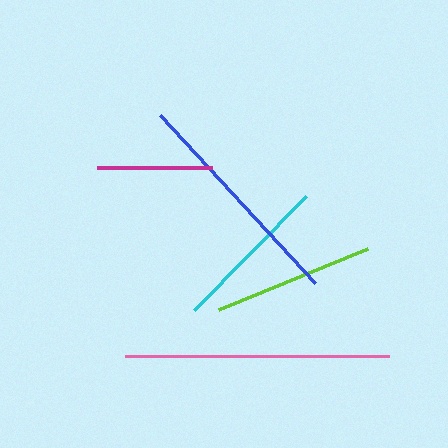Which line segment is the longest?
The pink line is the longest at approximately 264 pixels.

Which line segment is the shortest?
The magenta line is the shortest at approximately 115 pixels.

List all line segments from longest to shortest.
From longest to shortest: pink, blue, lime, cyan, magenta.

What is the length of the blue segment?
The blue segment is approximately 228 pixels long.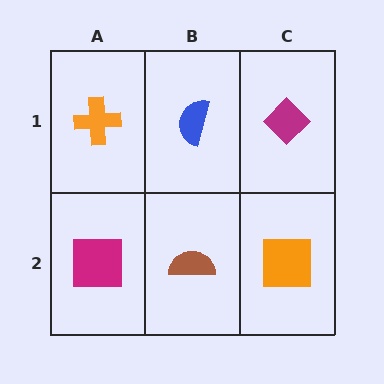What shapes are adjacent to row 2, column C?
A magenta diamond (row 1, column C), a brown semicircle (row 2, column B).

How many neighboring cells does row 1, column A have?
2.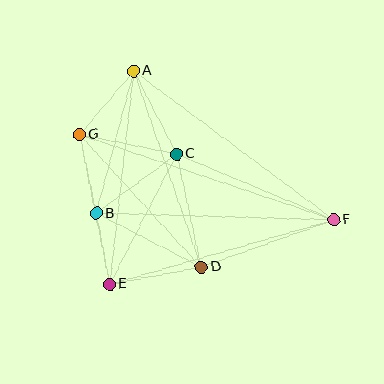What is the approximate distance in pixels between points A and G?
The distance between A and G is approximately 83 pixels.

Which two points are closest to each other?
Points B and E are closest to each other.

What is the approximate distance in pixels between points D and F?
The distance between D and F is approximately 141 pixels.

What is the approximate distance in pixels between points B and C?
The distance between B and C is approximately 100 pixels.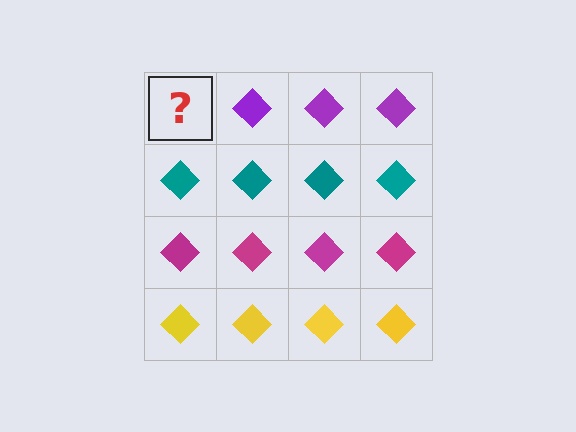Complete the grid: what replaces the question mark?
The question mark should be replaced with a purple diamond.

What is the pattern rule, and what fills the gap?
The rule is that each row has a consistent color. The gap should be filled with a purple diamond.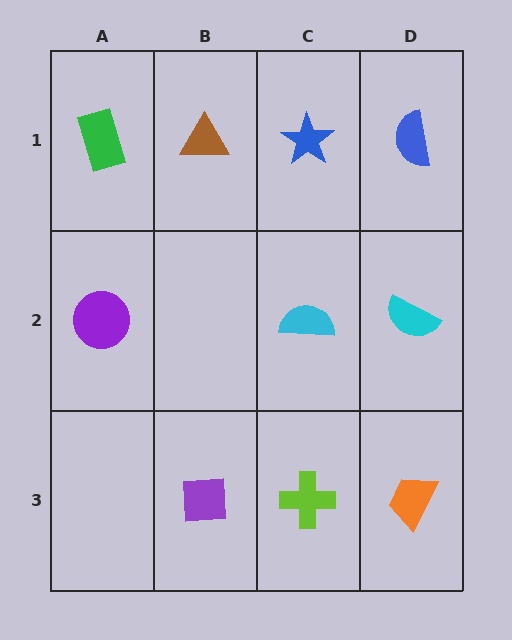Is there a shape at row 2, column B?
No, that cell is empty.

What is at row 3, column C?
A lime cross.